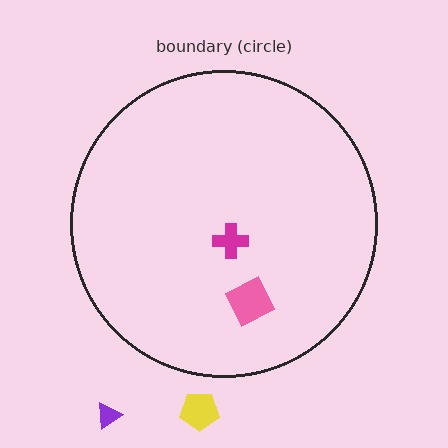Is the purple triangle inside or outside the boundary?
Outside.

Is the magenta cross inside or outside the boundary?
Inside.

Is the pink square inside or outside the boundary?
Inside.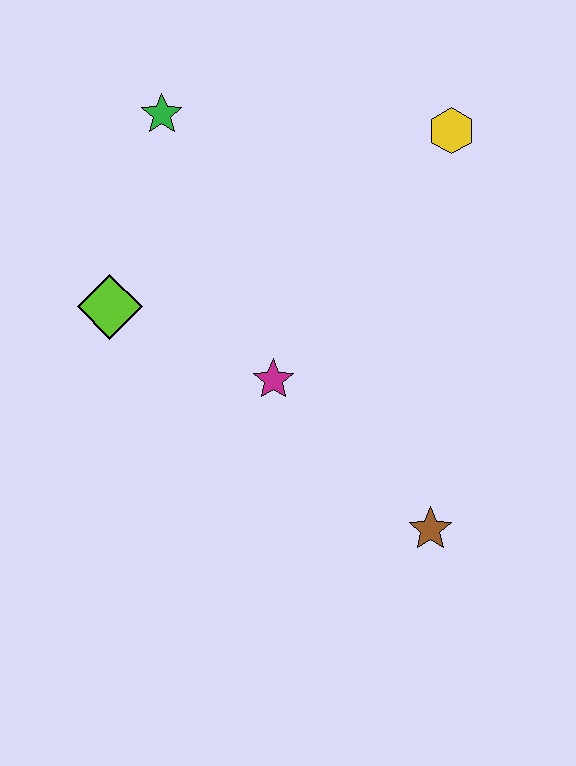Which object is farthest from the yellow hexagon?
The brown star is farthest from the yellow hexagon.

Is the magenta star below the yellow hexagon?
Yes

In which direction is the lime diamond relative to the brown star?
The lime diamond is to the left of the brown star.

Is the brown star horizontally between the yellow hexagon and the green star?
Yes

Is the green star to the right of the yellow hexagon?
No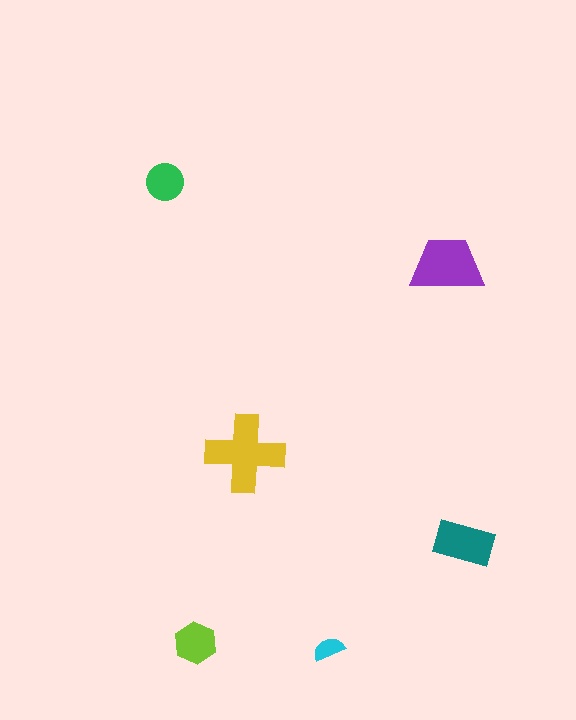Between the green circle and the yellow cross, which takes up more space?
The yellow cross.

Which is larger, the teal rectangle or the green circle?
The teal rectangle.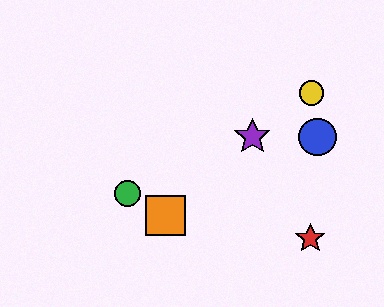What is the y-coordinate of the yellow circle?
The yellow circle is at y≈93.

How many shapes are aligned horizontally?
2 shapes (the blue circle, the purple star) are aligned horizontally.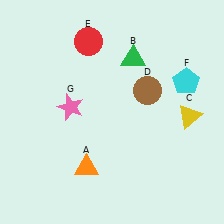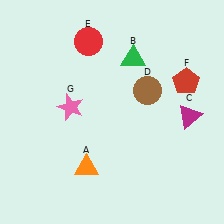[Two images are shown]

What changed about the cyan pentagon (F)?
In Image 1, F is cyan. In Image 2, it changed to red.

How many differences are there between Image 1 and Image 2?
There are 2 differences between the two images.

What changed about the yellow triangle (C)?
In Image 1, C is yellow. In Image 2, it changed to magenta.